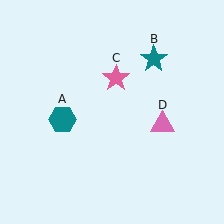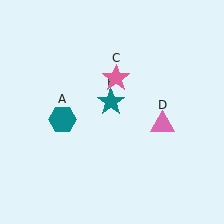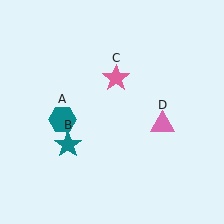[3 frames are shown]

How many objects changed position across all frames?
1 object changed position: teal star (object B).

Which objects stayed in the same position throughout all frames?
Teal hexagon (object A) and pink star (object C) and pink triangle (object D) remained stationary.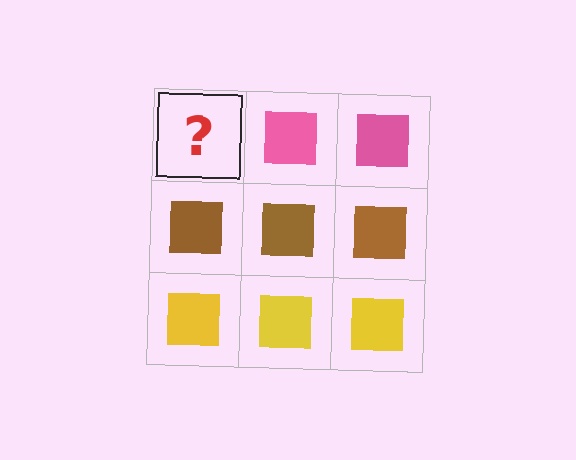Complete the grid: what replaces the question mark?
The question mark should be replaced with a pink square.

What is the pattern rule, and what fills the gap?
The rule is that each row has a consistent color. The gap should be filled with a pink square.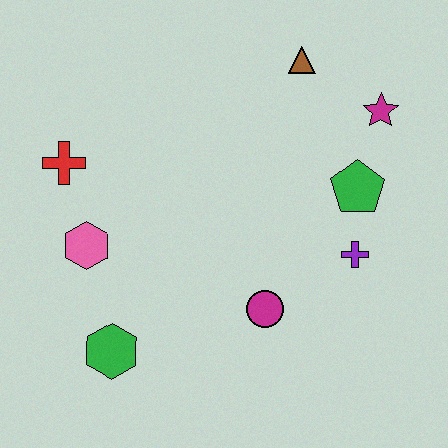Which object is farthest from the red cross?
The magenta star is farthest from the red cross.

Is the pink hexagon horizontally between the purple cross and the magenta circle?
No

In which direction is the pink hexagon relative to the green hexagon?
The pink hexagon is above the green hexagon.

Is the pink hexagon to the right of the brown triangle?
No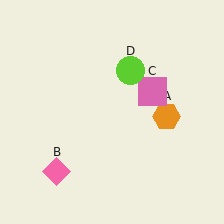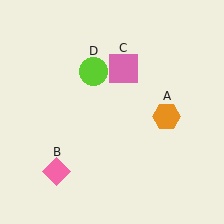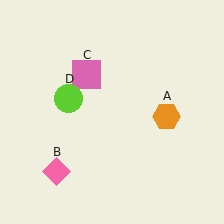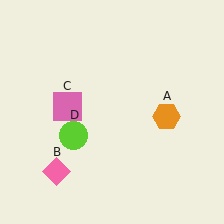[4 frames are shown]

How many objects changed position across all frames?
2 objects changed position: pink square (object C), lime circle (object D).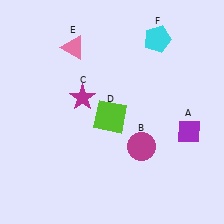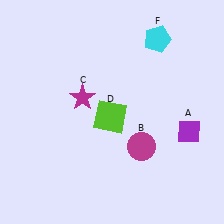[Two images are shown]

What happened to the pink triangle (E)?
The pink triangle (E) was removed in Image 2. It was in the top-left area of Image 1.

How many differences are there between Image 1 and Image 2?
There is 1 difference between the two images.